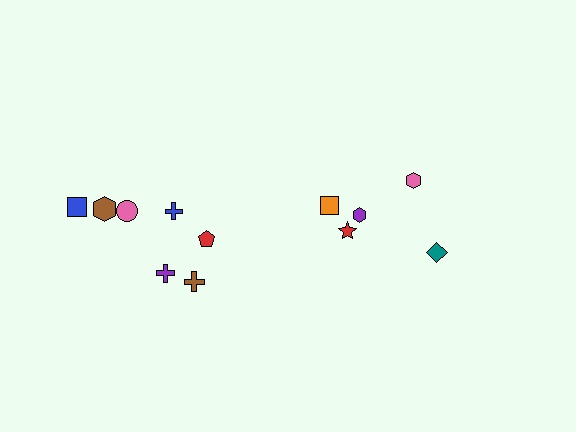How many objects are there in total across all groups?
There are 12 objects.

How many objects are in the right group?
There are 5 objects.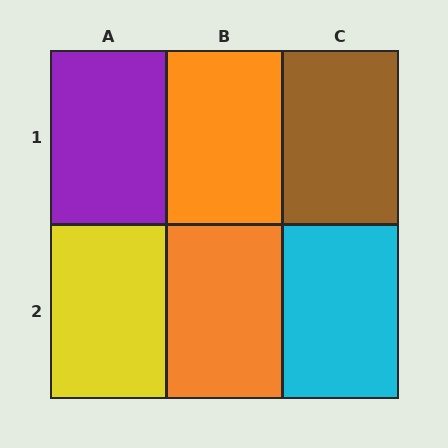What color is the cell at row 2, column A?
Yellow.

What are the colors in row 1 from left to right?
Purple, orange, brown.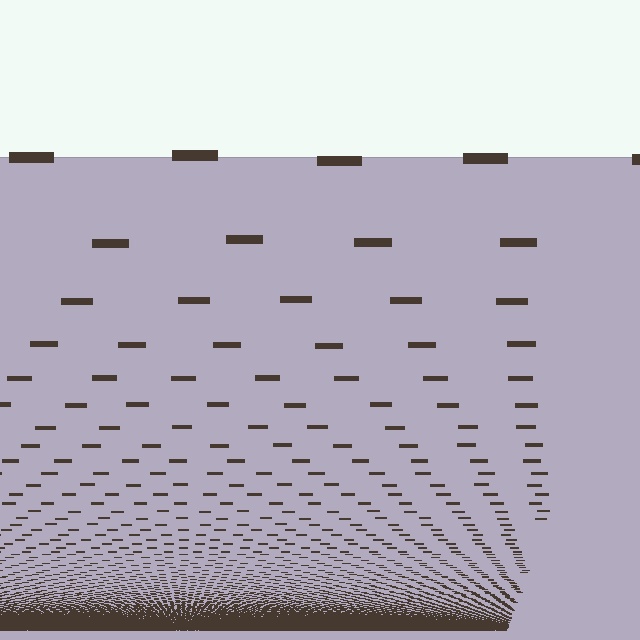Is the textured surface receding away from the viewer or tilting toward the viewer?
The surface appears to tilt toward the viewer. Texture elements get larger and sparser toward the top.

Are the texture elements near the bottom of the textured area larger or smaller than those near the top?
Smaller. The gradient is inverted — elements near the bottom are smaller and denser.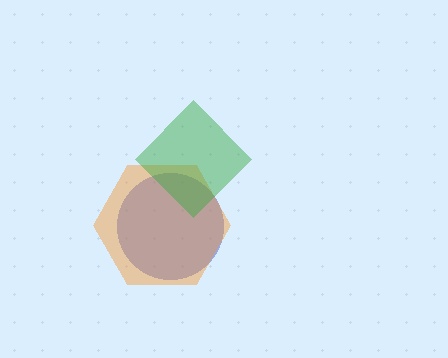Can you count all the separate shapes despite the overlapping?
Yes, there are 3 separate shapes.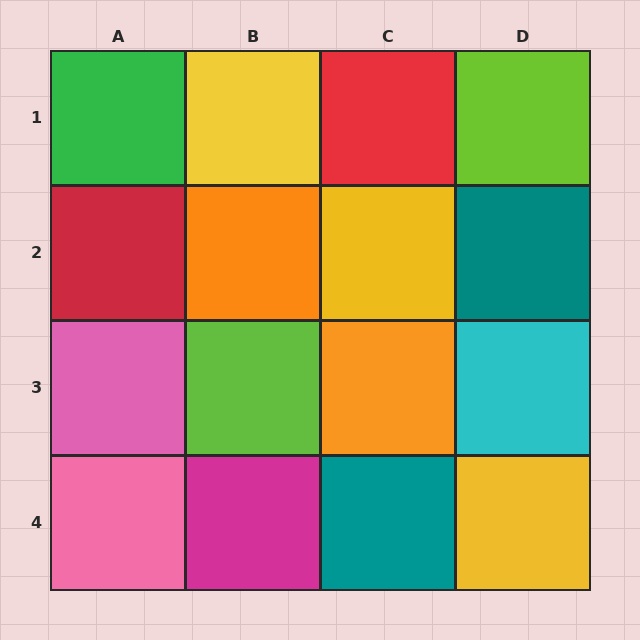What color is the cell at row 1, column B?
Yellow.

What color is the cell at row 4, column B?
Magenta.